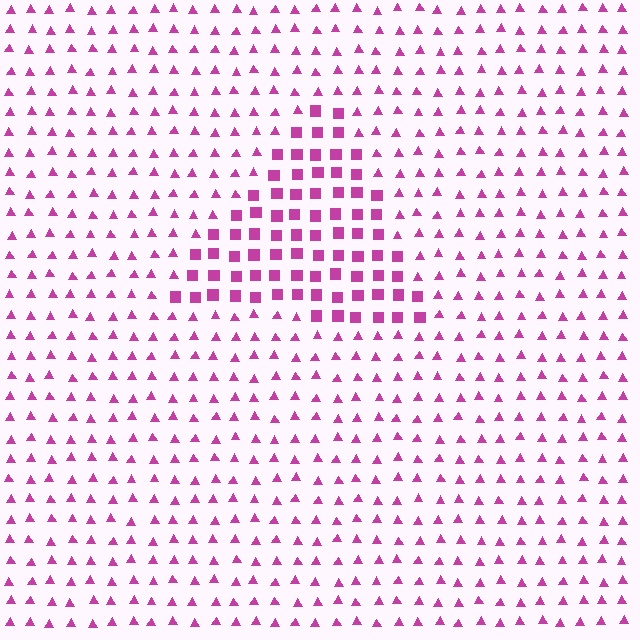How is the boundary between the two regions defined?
The boundary is defined by a change in element shape: squares inside vs. triangles outside. All elements share the same color and spacing.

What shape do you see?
I see a triangle.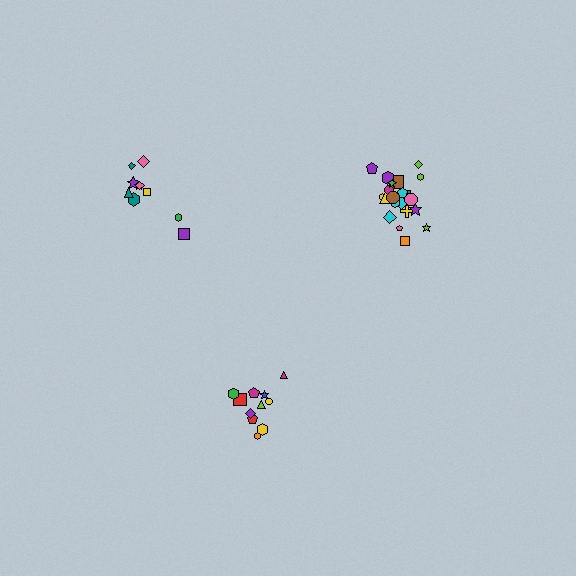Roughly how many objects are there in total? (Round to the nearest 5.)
Roughly 45 objects in total.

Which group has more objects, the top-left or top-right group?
The top-right group.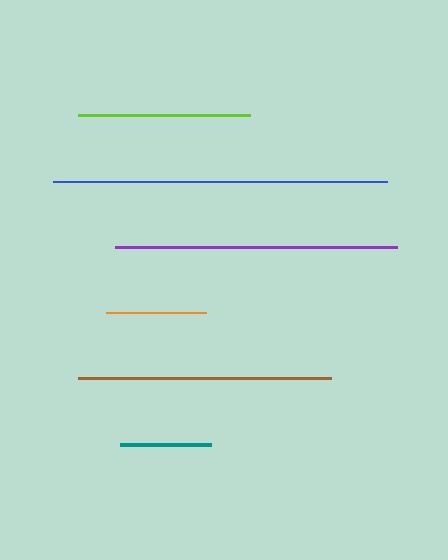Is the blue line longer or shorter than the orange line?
The blue line is longer than the orange line.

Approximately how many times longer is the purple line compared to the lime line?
The purple line is approximately 1.6 times the length of the lime line.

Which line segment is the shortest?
The teal line is the shortest at approximately 91 pixels.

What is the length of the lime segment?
The lime segment is approximately 172 pixels long.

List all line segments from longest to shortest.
From longest to shortest: blue, purple, brown, lime, orange, teal.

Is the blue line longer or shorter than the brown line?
The blue line is longer than the brown line.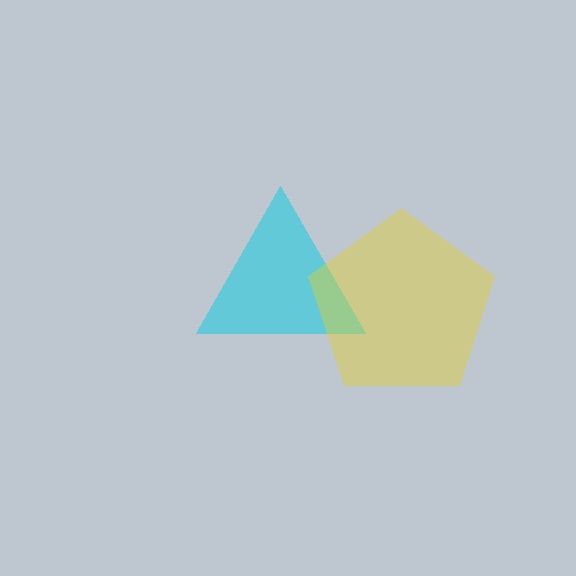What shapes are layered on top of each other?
The layered shapes are: a cyan triangle, a yellow pentagon.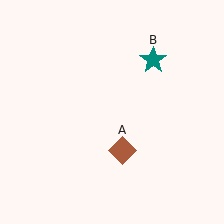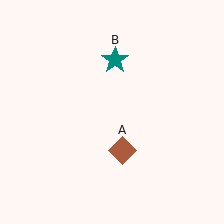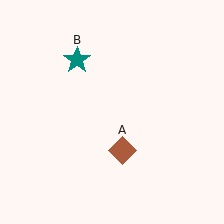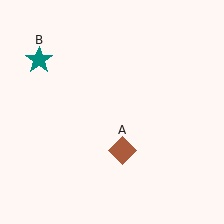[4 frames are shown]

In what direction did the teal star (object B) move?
The teal star (object B) moved left.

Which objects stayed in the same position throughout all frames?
Brown diamond (object A) remained stationary.